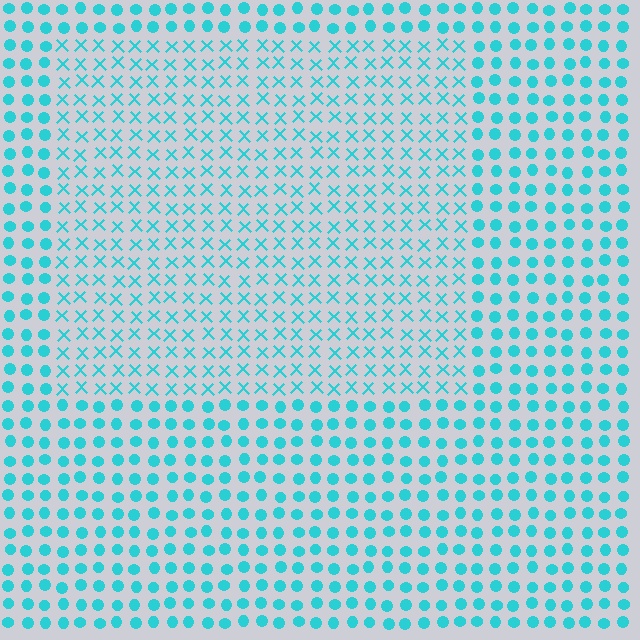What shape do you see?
I see a rectangle.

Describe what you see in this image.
The image is filled with small cyan elements arranged in a uniform grid. A rectangle-shaped region contains X marks, while the surrounding area contains circles. The boundary is defined purely by the change in element shape.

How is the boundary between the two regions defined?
The boundary is defined by a change in element shape: X marks inside vs. circles outside. All elements share the same color and spacing.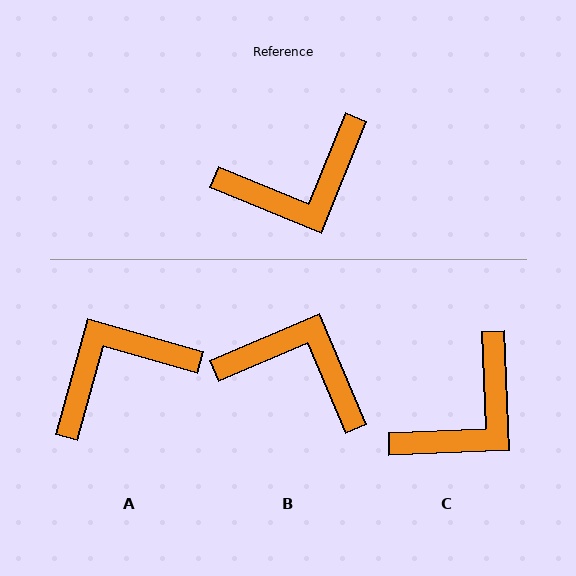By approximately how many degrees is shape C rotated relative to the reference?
Approximately 24 degrees counter-clockwise.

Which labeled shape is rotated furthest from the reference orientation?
A, about 174 degrees away.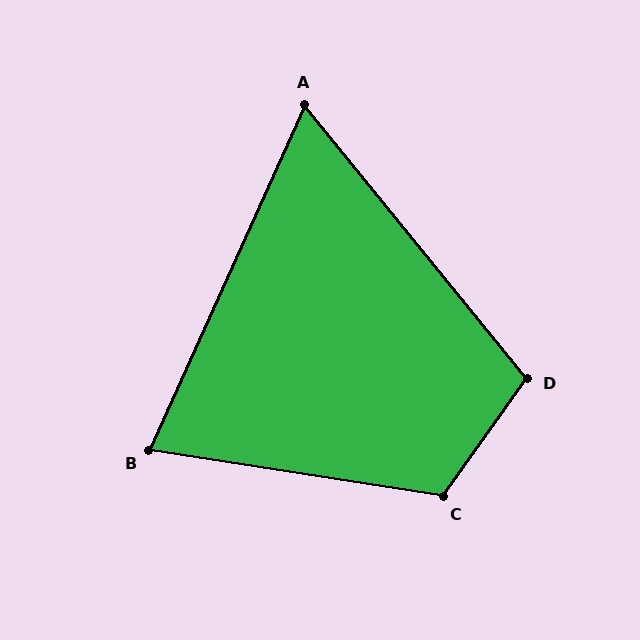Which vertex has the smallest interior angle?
A, at approximately 64 degrees.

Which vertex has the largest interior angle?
C, at approximately 116 degrees.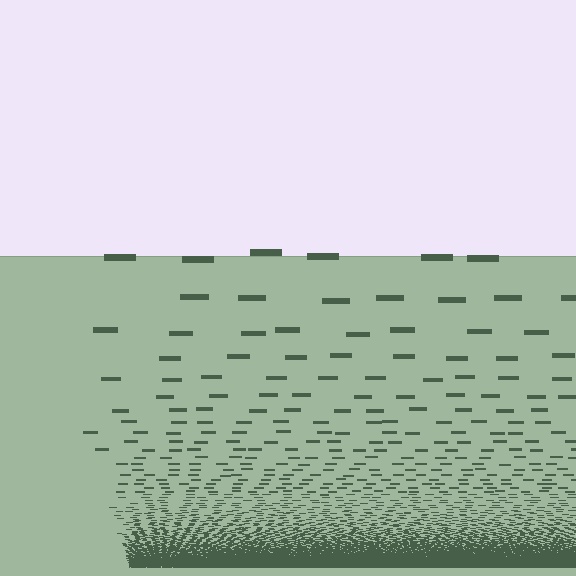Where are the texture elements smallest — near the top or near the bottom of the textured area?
Near the bottom.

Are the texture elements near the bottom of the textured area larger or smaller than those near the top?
Smaller. The gradient is inverted — elements near the bottom are smaller and denser.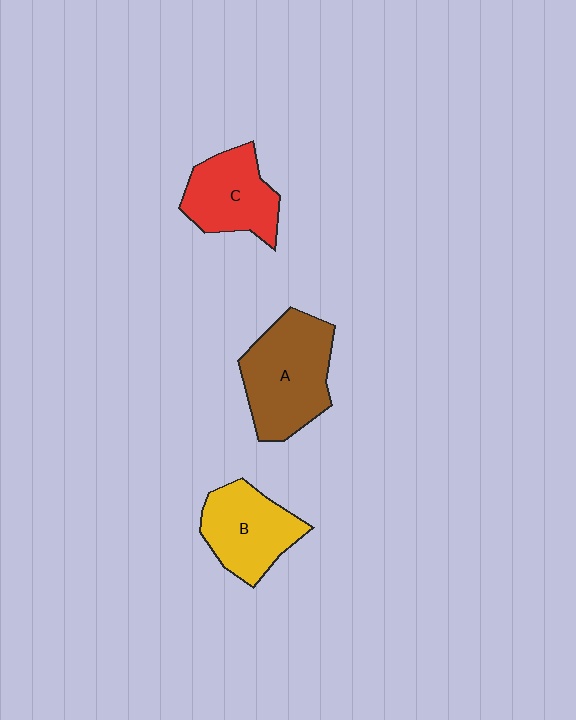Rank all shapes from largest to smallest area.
From largest to smallest: A (brown), B (yellow), C (red).